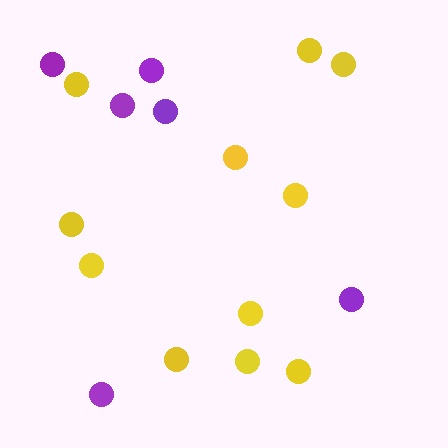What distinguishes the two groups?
There are 2 groups: one group of yellow circles (11) and one group of purple circles (6).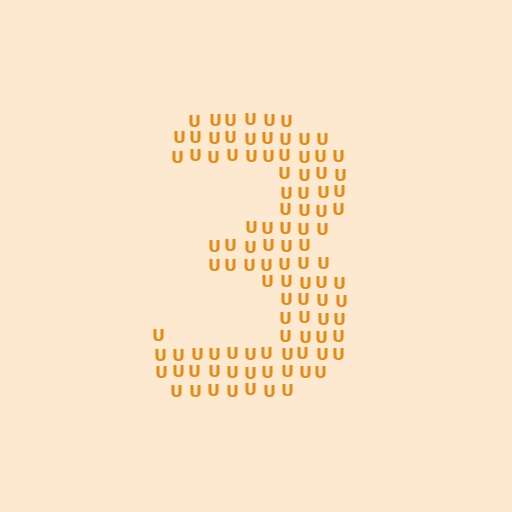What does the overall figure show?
The overall figure shows the digit 3.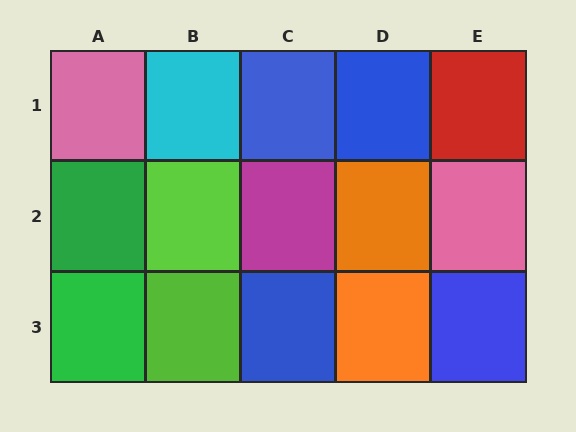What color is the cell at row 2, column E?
Pink.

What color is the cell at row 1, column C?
Blue.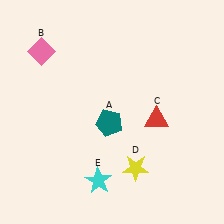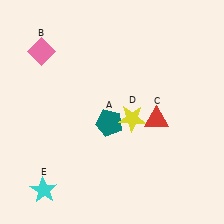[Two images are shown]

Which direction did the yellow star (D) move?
The yellow star (D) moved up.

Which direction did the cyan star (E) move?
The cyan star (E) moved left.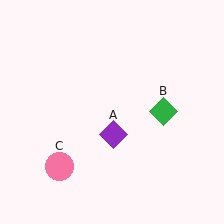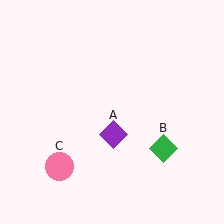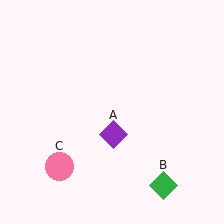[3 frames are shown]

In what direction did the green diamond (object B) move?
The green diamond (object B) moved down.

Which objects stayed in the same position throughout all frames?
Purple diamond (object A) and pink circle (object C) remained stationary.